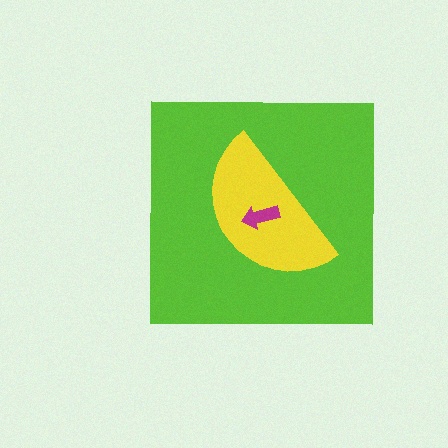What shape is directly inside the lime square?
The yellow semicircle.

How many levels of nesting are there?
3.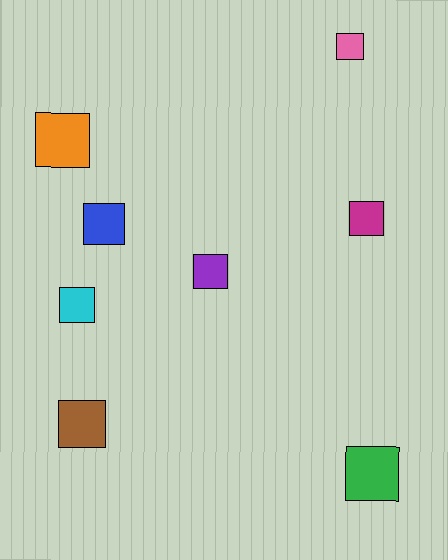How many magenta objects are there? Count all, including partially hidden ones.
There is 1 magenta object.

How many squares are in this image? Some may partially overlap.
There are 8 squares.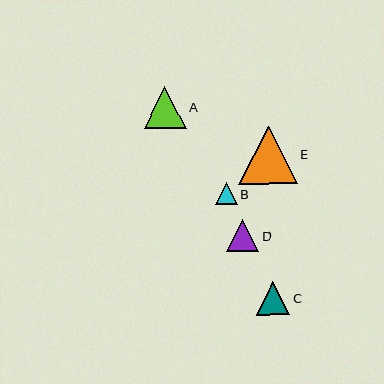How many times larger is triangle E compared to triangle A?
Triangle E is approximately 1.4 times the size of triangle A.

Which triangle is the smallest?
Triangle B is the smallest with a size of approximately 22 pixels.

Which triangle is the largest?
Triangle E is the largest with a size of approximately 58 pixels.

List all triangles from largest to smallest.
From largest to smallest: E, A, C, D, B.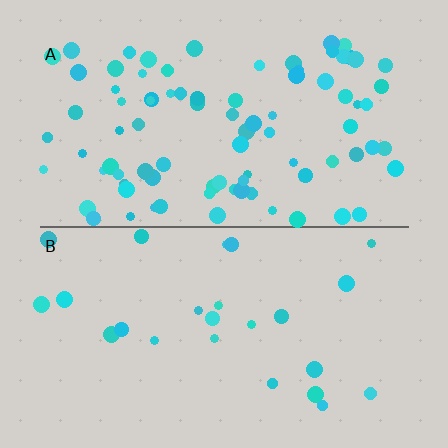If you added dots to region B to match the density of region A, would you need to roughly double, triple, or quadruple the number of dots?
Approximately quadruple.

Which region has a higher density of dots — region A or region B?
A (the top).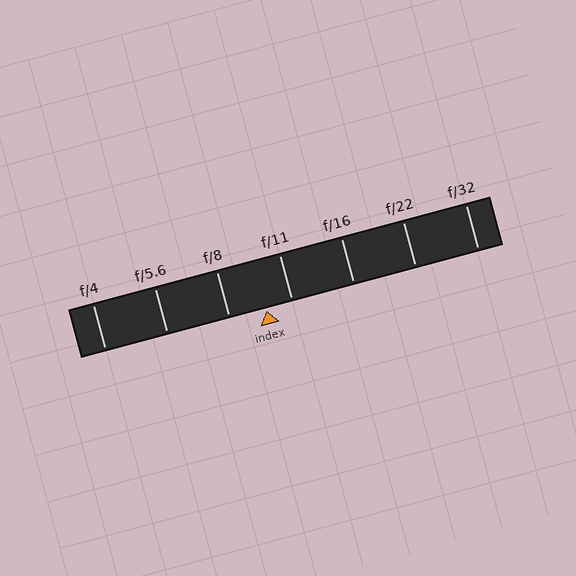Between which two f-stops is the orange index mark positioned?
The index mark is between f/8 and f/11.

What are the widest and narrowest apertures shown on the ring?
The widest aperture shown is f/4 and the narrowest is f/32.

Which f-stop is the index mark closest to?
The index mark is closest to f/11.